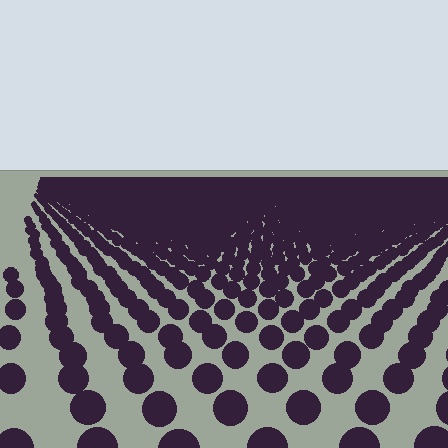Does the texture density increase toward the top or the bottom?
Density increases toward the top.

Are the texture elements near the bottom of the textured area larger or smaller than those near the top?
Larger. Near the bottom, elements are closer to the viewer and appear at a bigger on-screen size.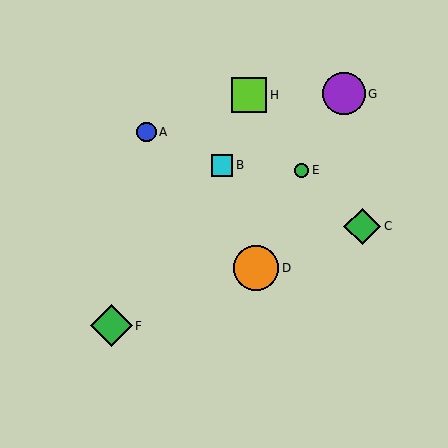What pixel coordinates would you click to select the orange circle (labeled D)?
Click at (256, 268) to select the orange circle D.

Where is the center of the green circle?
The center of the green circle is at (302, 170).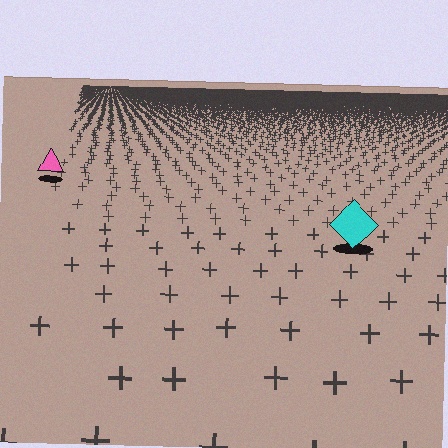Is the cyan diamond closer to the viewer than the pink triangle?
Yes. The cyan diamond is closer — you can tell from the texture gradient: the ground texture is coarser near it.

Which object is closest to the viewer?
The cyan diamond is closest. The texture marks near it are larger and more spread out.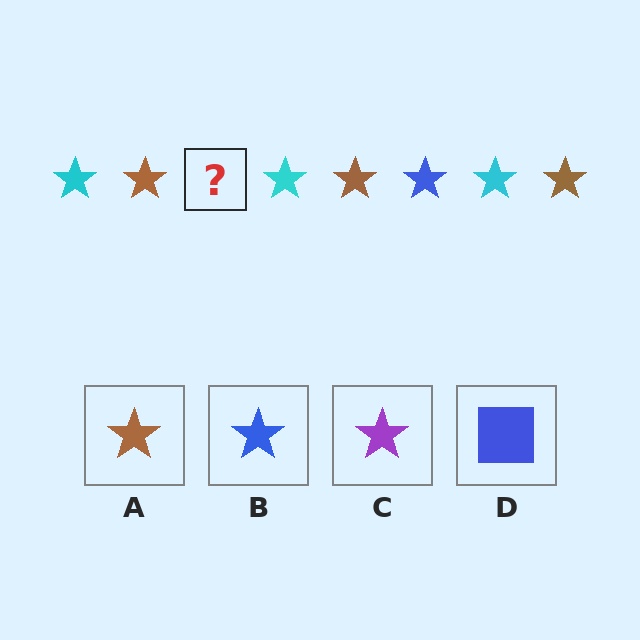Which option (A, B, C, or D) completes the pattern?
B.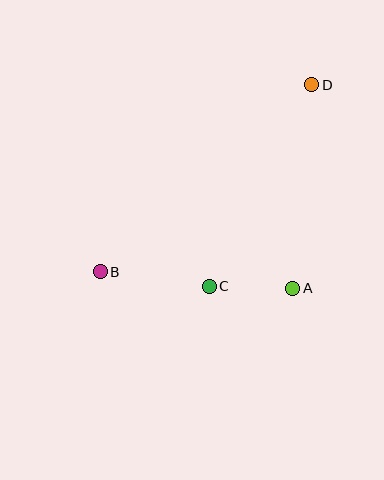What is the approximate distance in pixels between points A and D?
The distance between A and D is approximately 205 pixels.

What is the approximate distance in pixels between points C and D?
The distance between C and D is approximately 226 pixels.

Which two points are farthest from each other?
Points B and D are farthest from each other.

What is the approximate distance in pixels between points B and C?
The distance between B and C is approximately 110 pixels.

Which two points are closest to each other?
Points A and C are closest to each other.